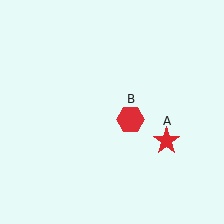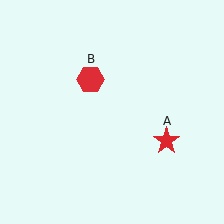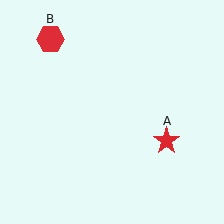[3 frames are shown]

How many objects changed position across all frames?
1 object changed position: red hexagon (object B).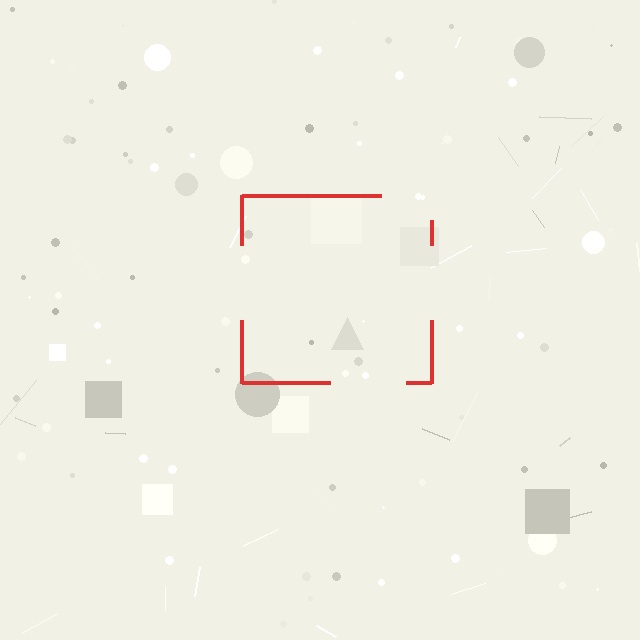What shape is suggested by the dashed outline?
The dashed outline suggests a square.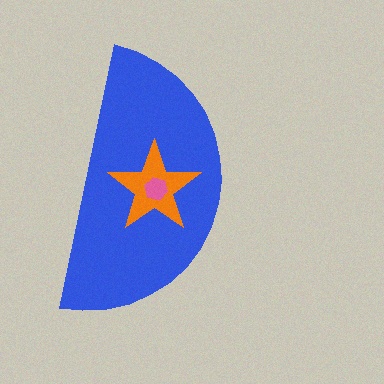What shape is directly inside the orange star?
The pink hexagon.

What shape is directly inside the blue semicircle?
The orange star.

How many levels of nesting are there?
3.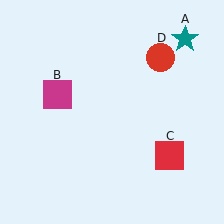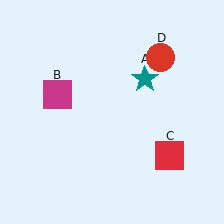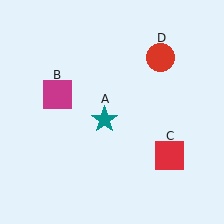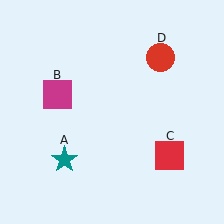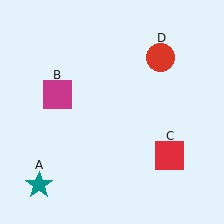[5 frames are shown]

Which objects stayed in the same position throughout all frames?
Magenta square (object B) and red square (object C) and red circle (object D) remained stationary.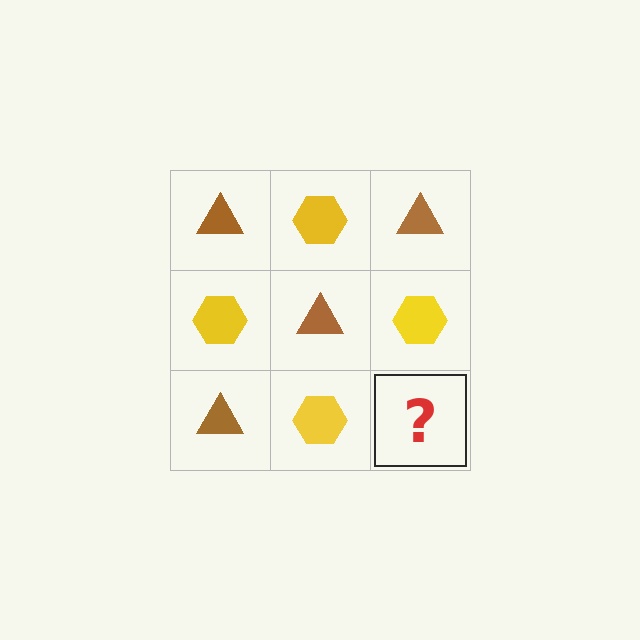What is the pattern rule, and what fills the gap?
The rule is that it alternates brown triangle and yellow hexagon in a checkerboard pattern. The gap should be filled with a brown triangle.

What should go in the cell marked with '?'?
The missing cell should contain a brown triangle.